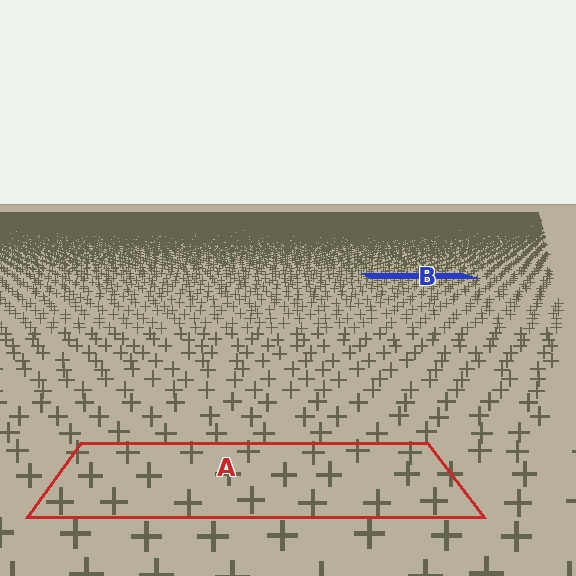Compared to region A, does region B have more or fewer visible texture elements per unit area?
Region B has more texture elements per unit area — they are packed more densely because it is farther away.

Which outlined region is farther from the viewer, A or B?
Region B is farther from the viewer — the texture elements inside it appear smaller and more densely packed.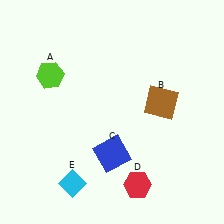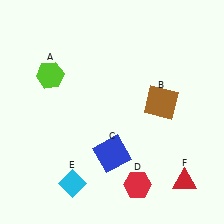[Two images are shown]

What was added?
A red triangle (F) was added in Image 2.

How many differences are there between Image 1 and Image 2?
There is 1 difference between the two images.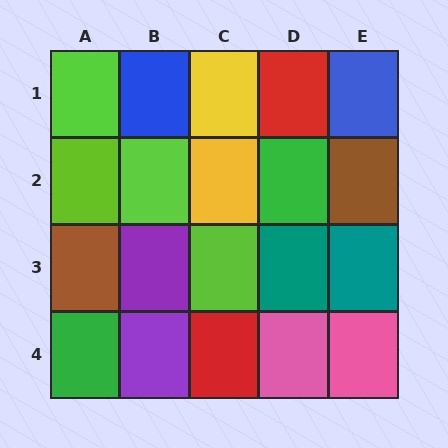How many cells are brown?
2 cells are brown.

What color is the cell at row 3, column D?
Teal.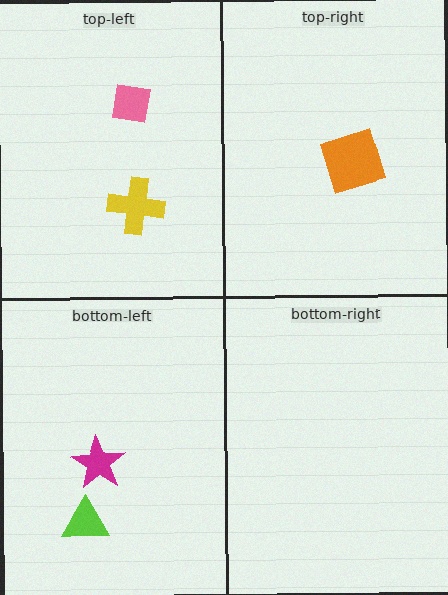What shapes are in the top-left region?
The pink square, the yellow cross.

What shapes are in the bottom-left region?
The lime triangle, the magenta star.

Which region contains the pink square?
The top-left region.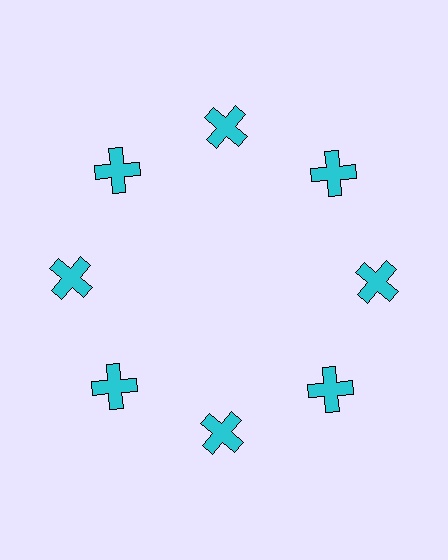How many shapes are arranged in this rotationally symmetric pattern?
There are 8 shapes, arranged in 8 groups of 1.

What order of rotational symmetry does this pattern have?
This pattern has 8-fold rotational symmetry.